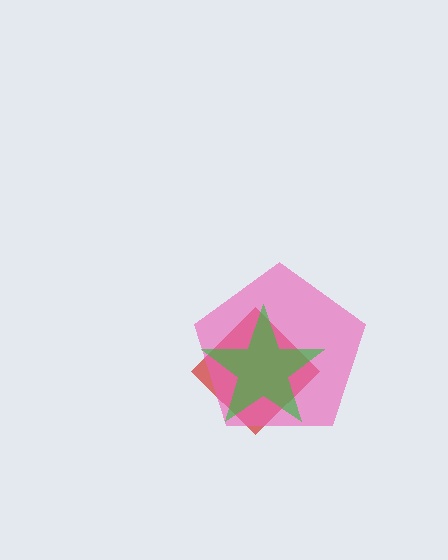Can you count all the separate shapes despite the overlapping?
Yes, there are 3 separate shapes.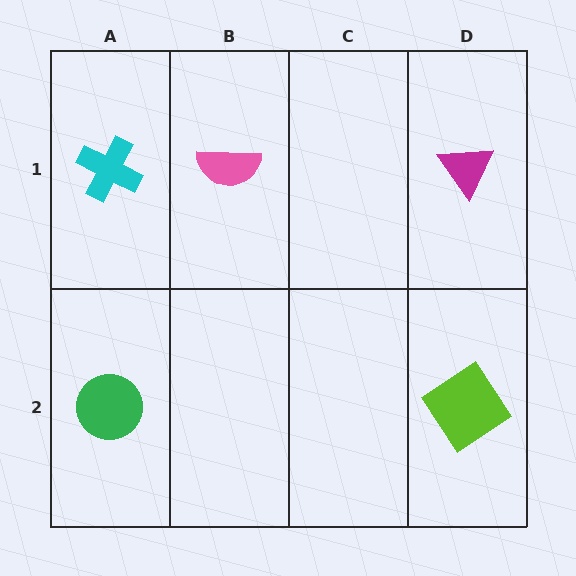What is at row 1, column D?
A magenta triangle.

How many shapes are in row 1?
3 shapes.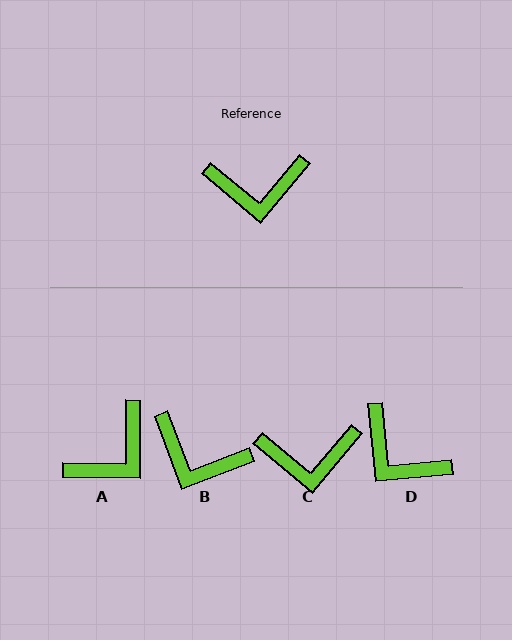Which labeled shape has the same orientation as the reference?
C.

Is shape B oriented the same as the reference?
No, it is off by about 29 degrees.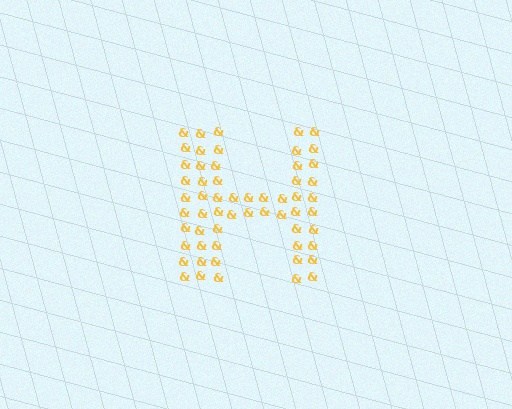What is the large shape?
The large shape is the letter H.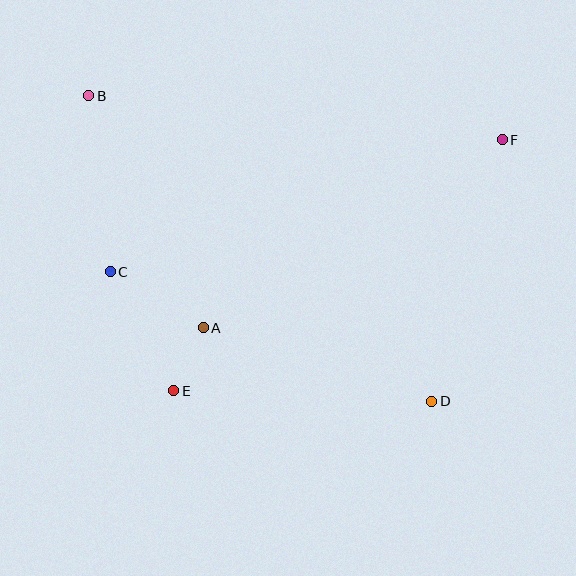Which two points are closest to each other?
Points A and E are closest to each other.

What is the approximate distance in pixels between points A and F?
The distance between A and F is approximately 353 pixels.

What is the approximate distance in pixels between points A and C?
The distance between A and C is approximately 109 pixels.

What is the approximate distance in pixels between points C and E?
The distance between C and E is approximately 135 pixels.